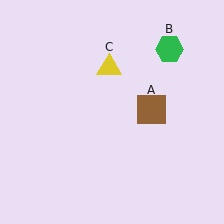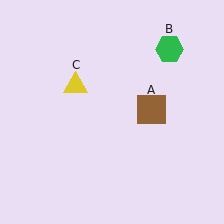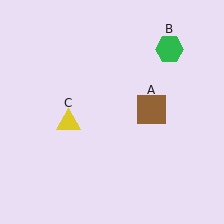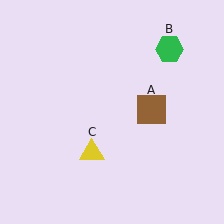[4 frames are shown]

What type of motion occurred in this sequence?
The yellow triangle (object C) rotated counterclockwise around the center of the scene.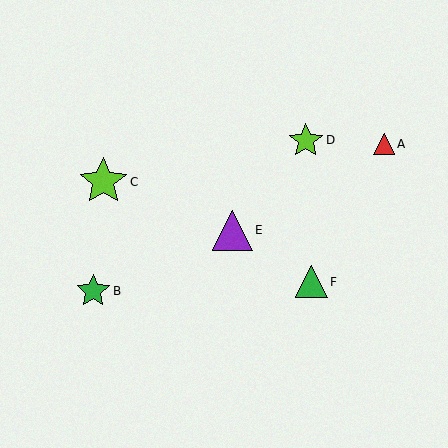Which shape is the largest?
The lime star (labeled C) is the largest.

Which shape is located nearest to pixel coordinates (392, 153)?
The red triangle (labeled A) at (384, 144) is nearest to that location.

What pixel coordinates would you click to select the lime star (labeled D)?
Click at (306, 140) to select the lime star D.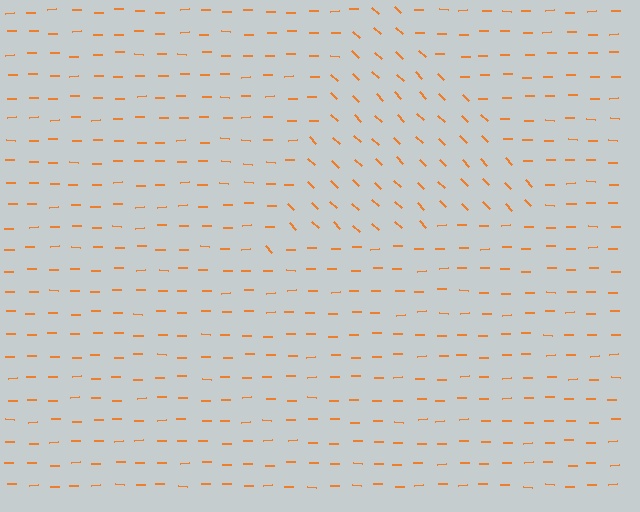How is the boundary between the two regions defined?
The boundary is defined purely by a change in line orientation (approximately 45 degrees difference). All lines are the same color and thickness.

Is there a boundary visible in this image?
Yes, there is a texture boundary formed by a change in line orientation.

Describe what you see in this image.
The image is filled with small orange line segments. A triangle region in the image has lines oriented differently from the surrounding lines, creating a visible texture boundary.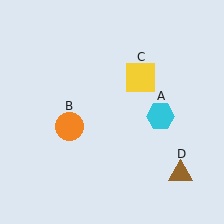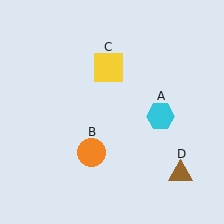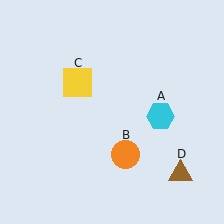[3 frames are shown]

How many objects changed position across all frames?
2 objects changed position: orange circle (object B), yellow square (object C).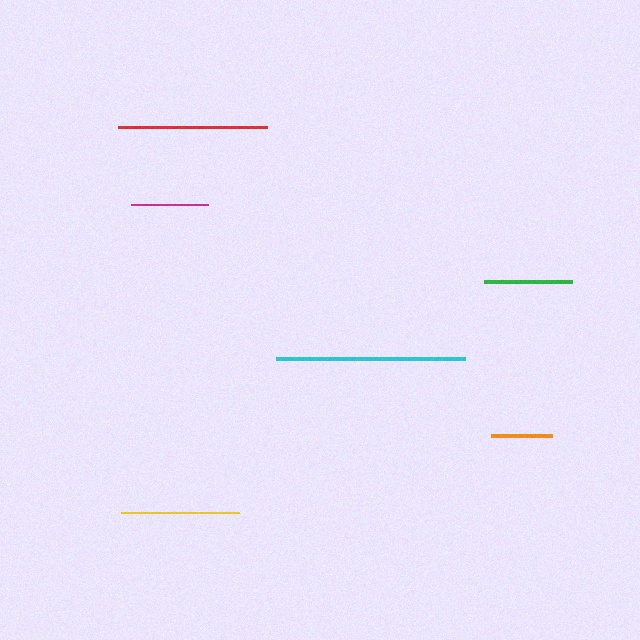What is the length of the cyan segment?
The cyan segment is approximately 189 pixels long.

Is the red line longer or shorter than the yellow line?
The red line is longer than the yellow line.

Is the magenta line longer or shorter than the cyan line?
The cyan line is longer than the magenta line.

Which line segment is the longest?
The cyan line is the longest at approximately 189 pixels.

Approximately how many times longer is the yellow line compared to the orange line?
The yellow line is approximately 1.9 times the length of the orange line.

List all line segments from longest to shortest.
From longest to shortest: cyan, red, yellow, green, magenta, orange.